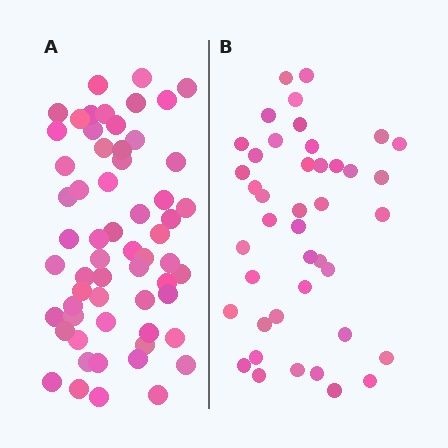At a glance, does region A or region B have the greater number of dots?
Region A (the left region) has more dots.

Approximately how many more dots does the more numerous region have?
Region A has approximately 20 more dots than region B.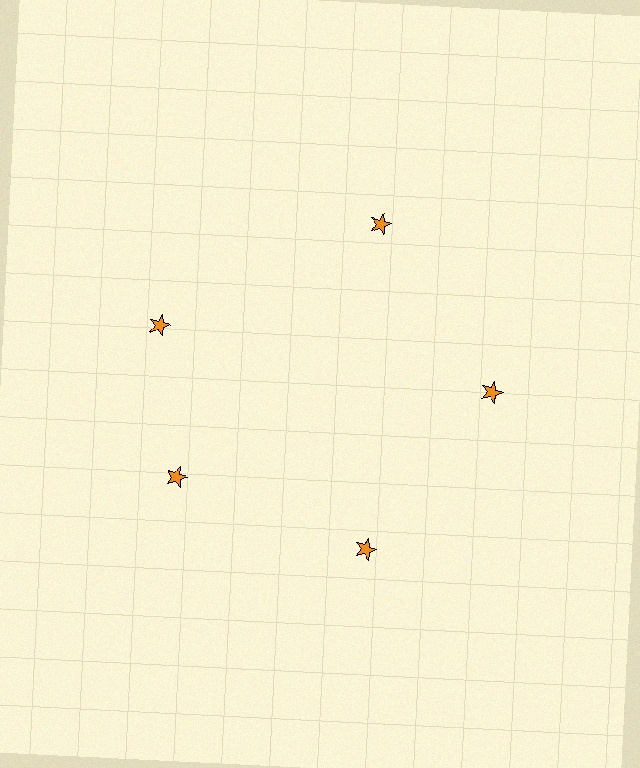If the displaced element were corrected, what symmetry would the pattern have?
It would have 5-fold rotational symmetry — the pattern would map onto itself every 72 degrees.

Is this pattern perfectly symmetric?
No. The 5 orange stars are arranged in a ring, but one element near the 10 o'clock position is rotated out of alignment along the ring, breaking the 5-fold rotational symmetry.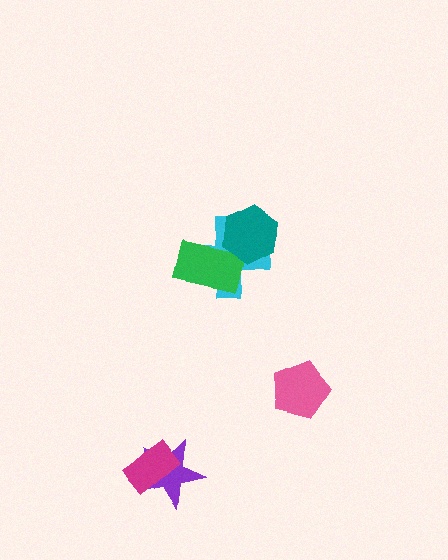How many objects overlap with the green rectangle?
2 objects overlap with the green rectangle.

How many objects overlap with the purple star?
1 object overlaps with the purple star.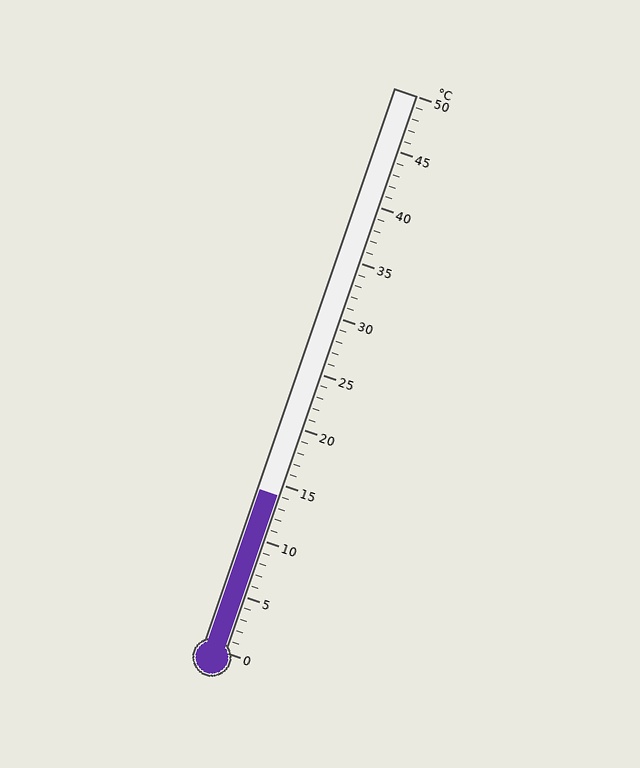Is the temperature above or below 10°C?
The temperature is above 10°C.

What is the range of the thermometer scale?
The thermometer scale ranges from 0°C to 50°C.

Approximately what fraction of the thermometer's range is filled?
The thermometer is filled to approximately 30% of its range.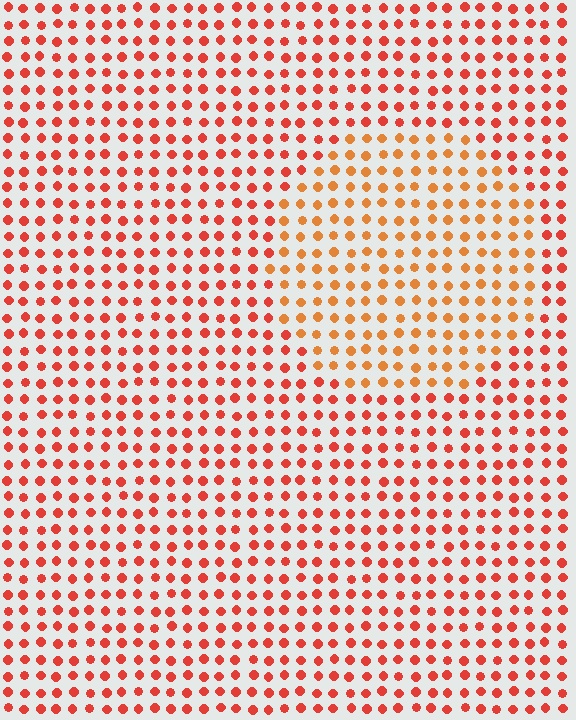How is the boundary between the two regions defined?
The boundary is defined purely by a slight shift in hue (about 25 degrees). Spacing, size, and orientation are identical on both sides.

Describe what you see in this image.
The image is filled with small red elements in a uniform arrangement. A circle-shaped region is visible where the elements are tinted to a slightly different hue, forming a subtle color boundary.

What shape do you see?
I see a circle.